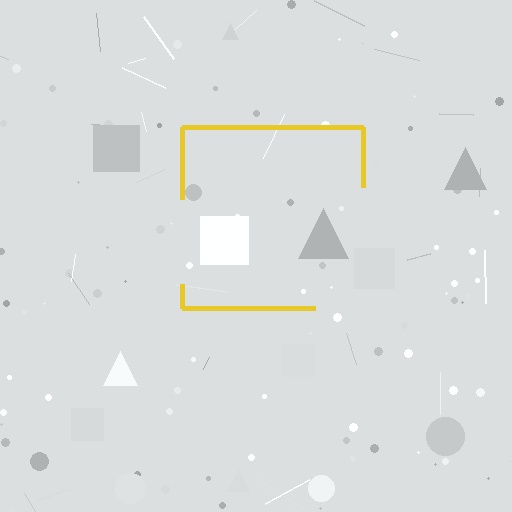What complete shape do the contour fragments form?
The contour fragments form a square.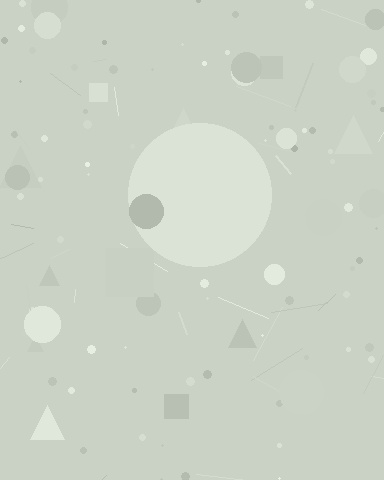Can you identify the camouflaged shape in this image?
The camouflaged shape is a circle.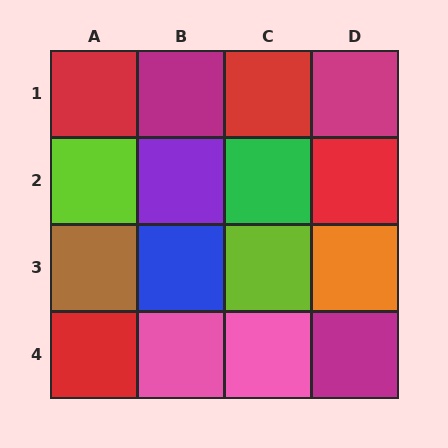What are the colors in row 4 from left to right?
Red, pink, pink, magenta.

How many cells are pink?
2 cells are pink.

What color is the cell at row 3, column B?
Blue.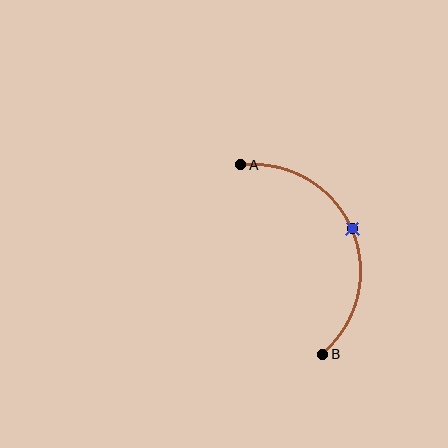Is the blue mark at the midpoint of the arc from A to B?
Yes. The blue mark lies on the arc at equal arc-length from both A and B — it is the arc midpoint.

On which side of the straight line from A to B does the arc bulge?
The arc bulges to the right of the straight line connecting A and B.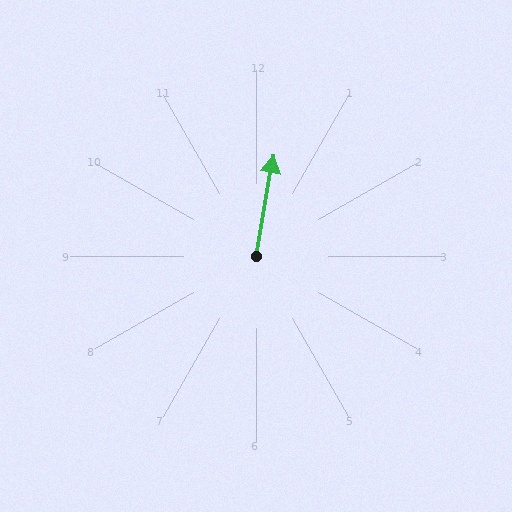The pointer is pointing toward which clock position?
Roughly 12 o'clock.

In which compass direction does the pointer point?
North.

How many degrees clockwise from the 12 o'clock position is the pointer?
Approximately 10 degrees.